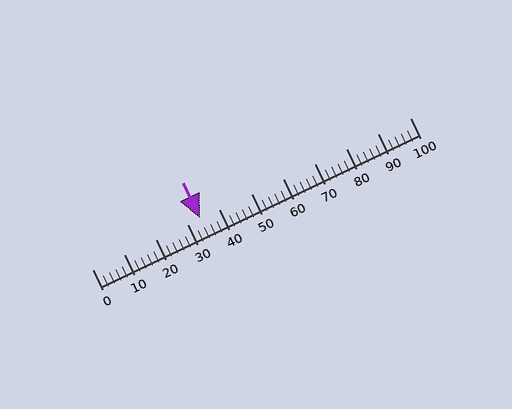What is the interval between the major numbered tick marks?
The major tick marks are spaced 10 units apart.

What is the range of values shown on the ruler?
The ruler shows values from 0 to 100.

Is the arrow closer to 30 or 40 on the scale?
The arrow is closer to 30.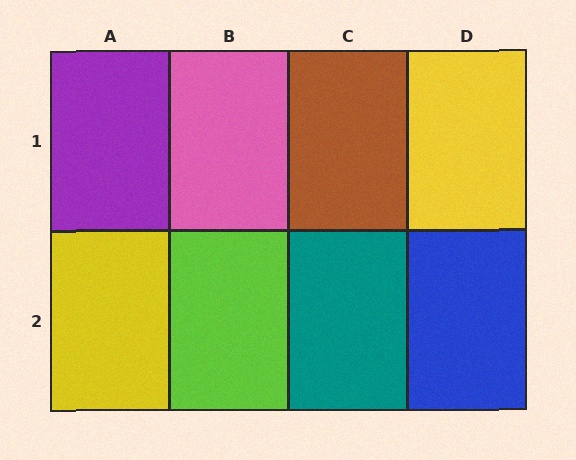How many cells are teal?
1 cell is teal.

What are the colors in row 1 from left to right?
Purple, pink, brown, yellow.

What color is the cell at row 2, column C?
Teal.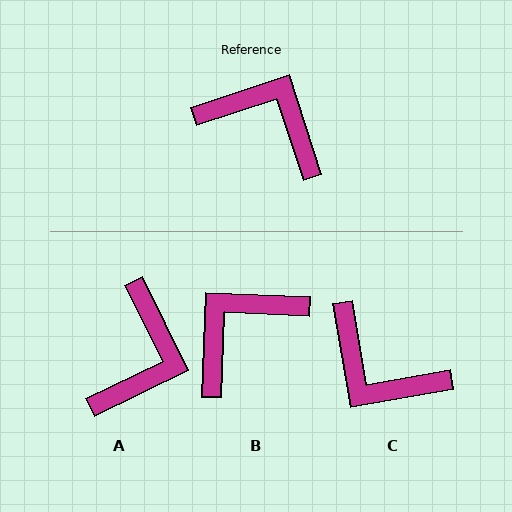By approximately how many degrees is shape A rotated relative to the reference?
Approximately 82 degrees clockwise.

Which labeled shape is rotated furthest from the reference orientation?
C, about 172 degrees away.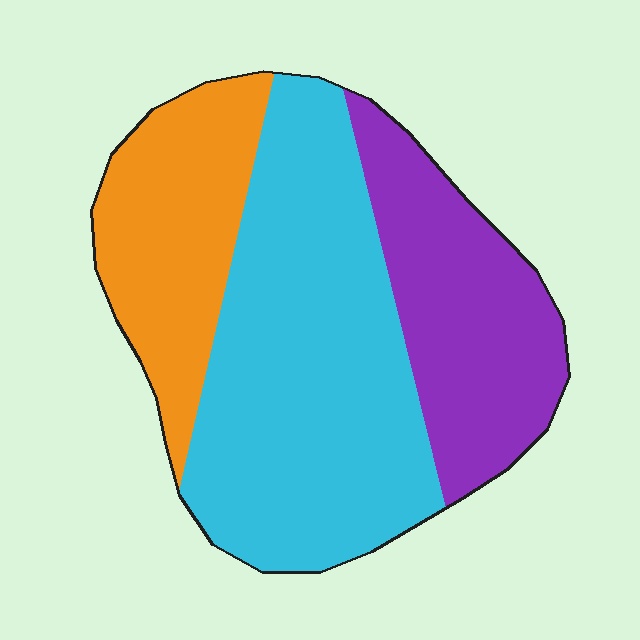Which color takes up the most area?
Cyan, at roughly 50%.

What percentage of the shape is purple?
Purple takes up between a quarter and a half of the shape.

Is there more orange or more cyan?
Cyan.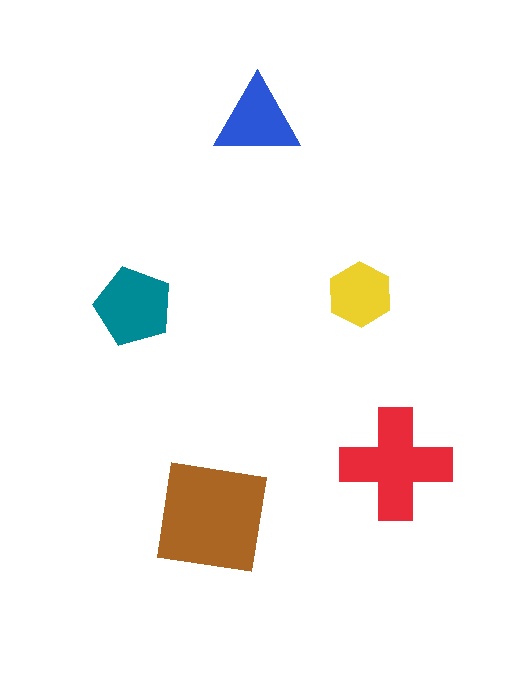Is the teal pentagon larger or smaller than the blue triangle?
Larger.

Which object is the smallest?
The yellow hexagon.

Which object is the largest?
The brown square.